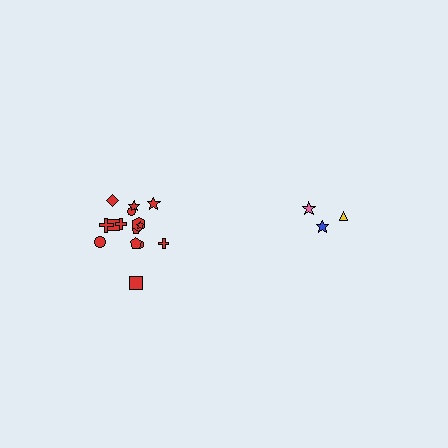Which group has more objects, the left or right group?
The left group.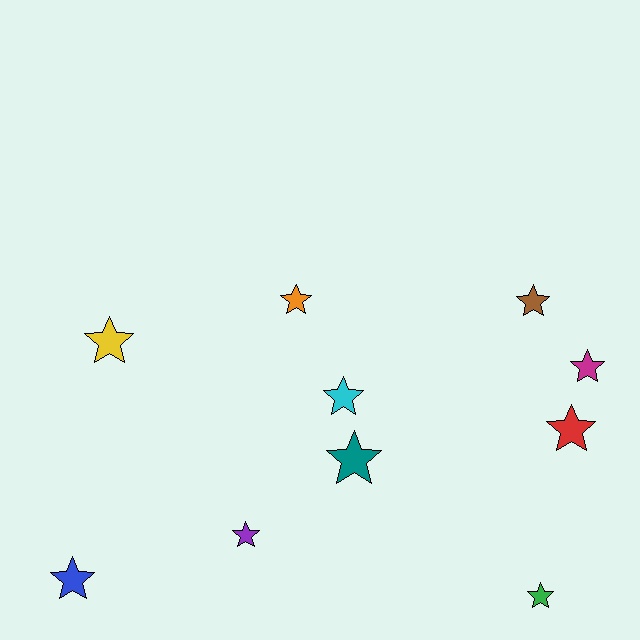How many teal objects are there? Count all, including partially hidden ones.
There is 1 teal object.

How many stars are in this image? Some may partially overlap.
There are 10 stars.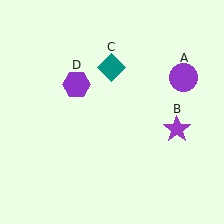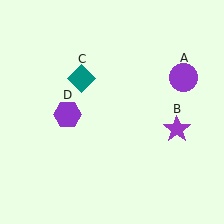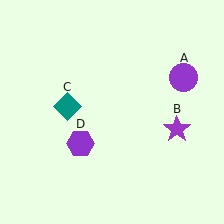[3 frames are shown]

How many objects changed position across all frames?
2 objects changed position: teal diamond (object C), purple hexagon (object D).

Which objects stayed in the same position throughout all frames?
Purple circle (object A) and purple star (object B) remained stationary.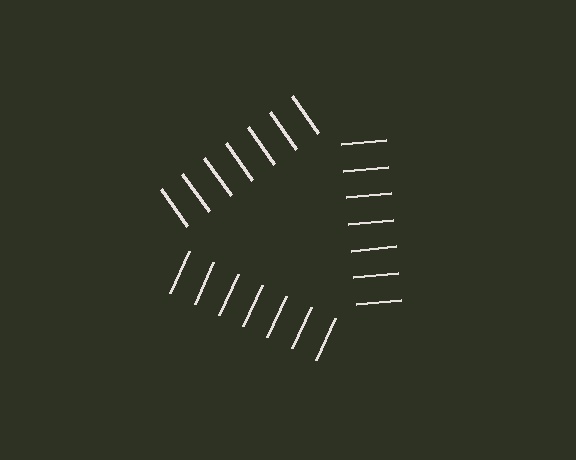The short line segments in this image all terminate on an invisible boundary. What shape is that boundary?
An illusory triangle — the line segments terminate on its edges but no continuous stroke is drawn.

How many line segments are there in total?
21 — 7 along each of the 3 edges.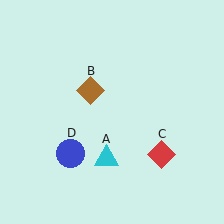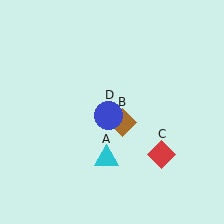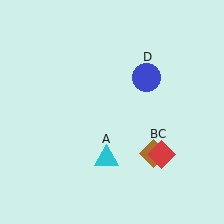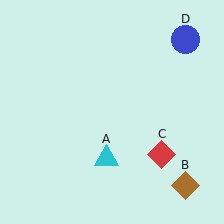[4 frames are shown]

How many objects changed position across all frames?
2 objects changed position: brown diamond (object B), blue circle (object D).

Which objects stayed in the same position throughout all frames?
Cyan triangle (object A) and red diamond (object C) remained stationary.